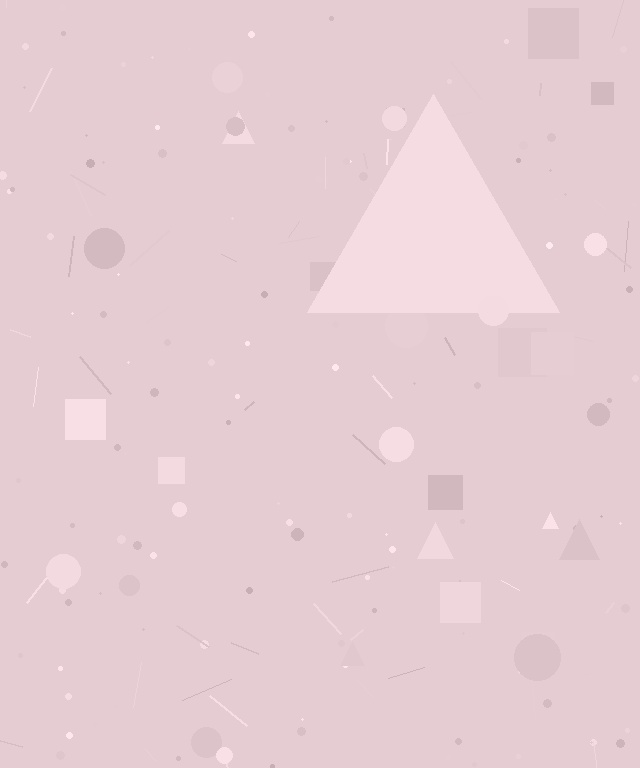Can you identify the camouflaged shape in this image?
The camouflaged shape is a triangle.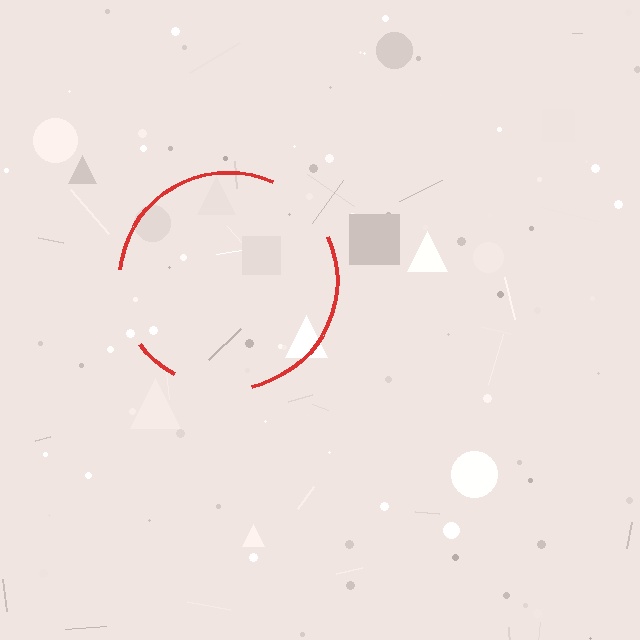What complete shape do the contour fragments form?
The contour fragments form a circle.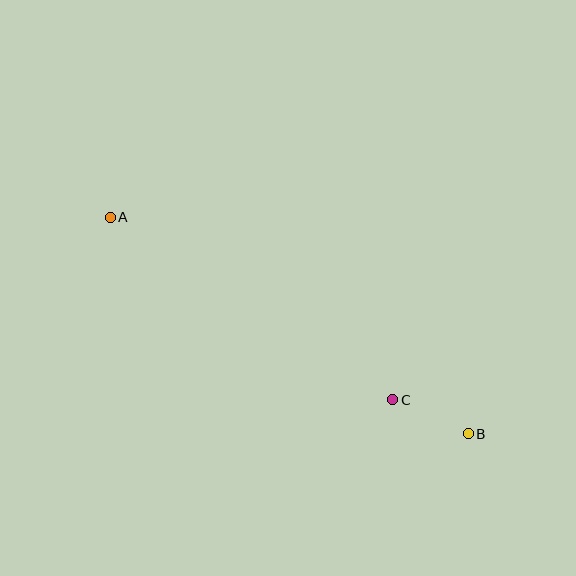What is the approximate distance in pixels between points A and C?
The distance between A and C is approximately 336 pixels.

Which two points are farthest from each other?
Points A and B are farthest from each other.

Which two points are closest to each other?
Points B and C are closest to each other.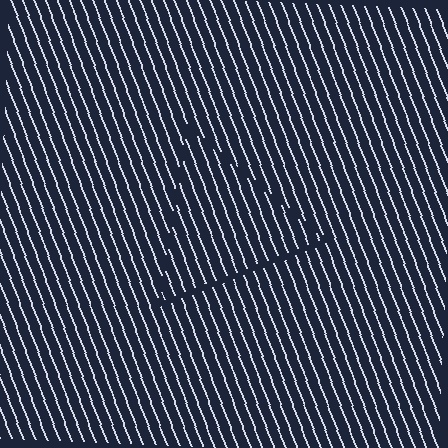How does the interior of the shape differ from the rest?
The interior of the shape contains the same grating, shifted by half a period — the contour is defined by the phase discontinuity where line-ends from the inner and outer gratings abut.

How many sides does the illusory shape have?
3 sides — the line-ends trace a triangle.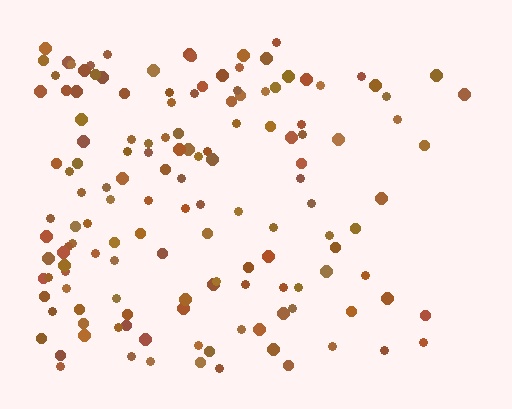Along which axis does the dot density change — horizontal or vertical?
Horizontal.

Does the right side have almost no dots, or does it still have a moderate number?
Still a moderate number, just noticeably fewer than the left.